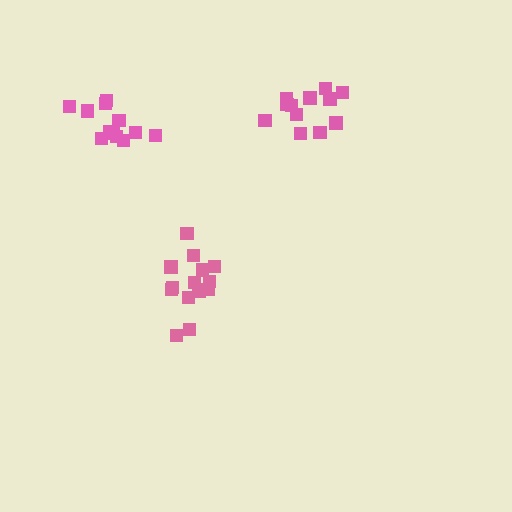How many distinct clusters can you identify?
There are 3 distinct clusters.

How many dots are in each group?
Group 1: 14 dots, Group 2: 12 dots, Group 3: 12 dots (38 total).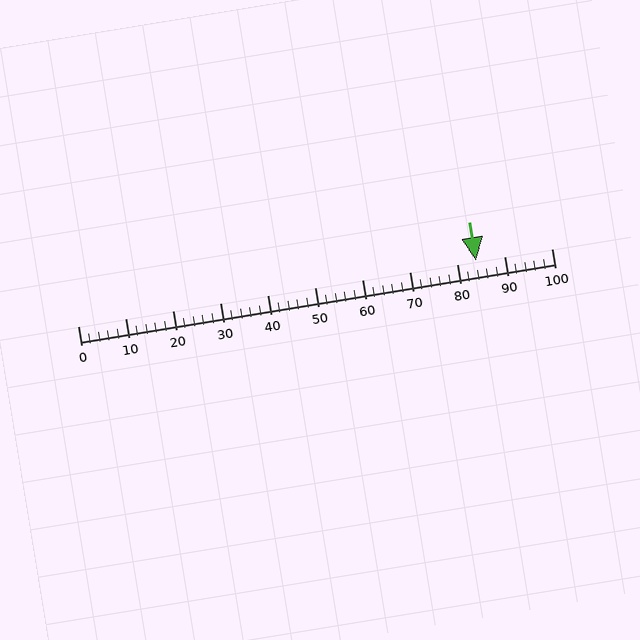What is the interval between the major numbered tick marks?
The major tick marks are spaced 10 units apart.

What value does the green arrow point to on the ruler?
The green arrow points to approximately 84.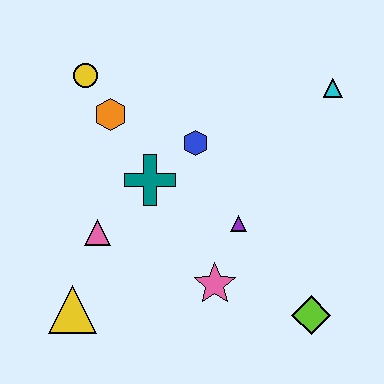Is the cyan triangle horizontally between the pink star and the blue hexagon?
No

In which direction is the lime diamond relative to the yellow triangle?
The lime diamond is to the right of the yellow triangle.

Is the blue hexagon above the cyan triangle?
No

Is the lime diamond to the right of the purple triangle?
Yes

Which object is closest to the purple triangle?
The pink star is closest to the purple triangle.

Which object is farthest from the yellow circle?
The lime diamond is farthest from the yellow circle.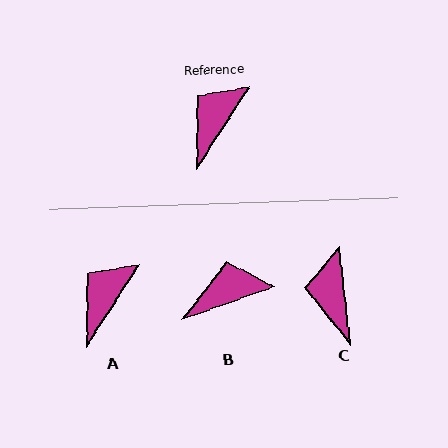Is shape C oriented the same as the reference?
No, it is off by about 40 degrees.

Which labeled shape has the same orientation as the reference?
A.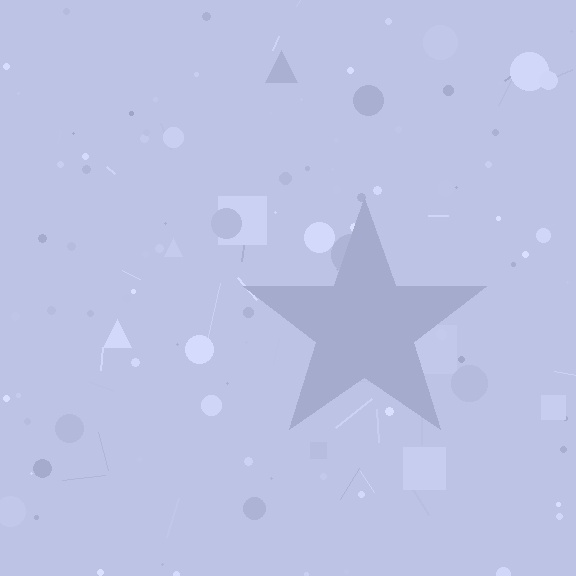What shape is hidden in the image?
A star is hidden in the image.